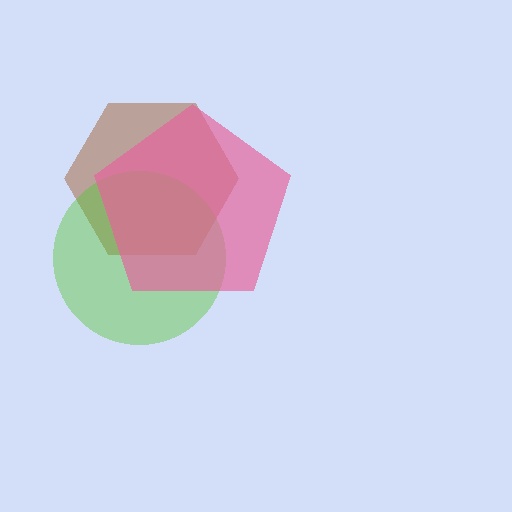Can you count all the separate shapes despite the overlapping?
Yes, there are 3 separate shapes.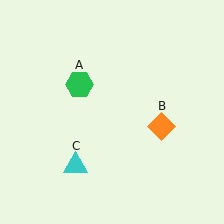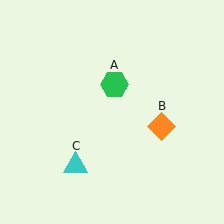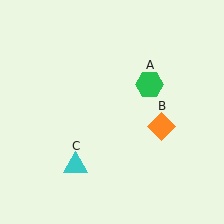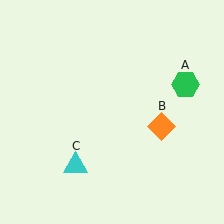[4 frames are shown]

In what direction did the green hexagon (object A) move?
The green hexagon (object A) moved right.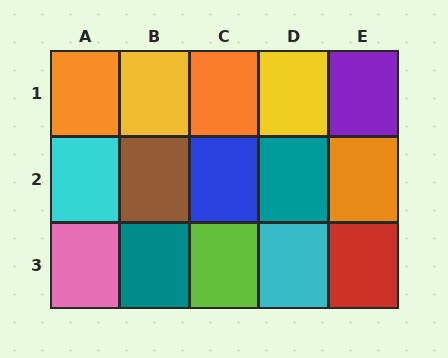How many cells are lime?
1 cell is lime.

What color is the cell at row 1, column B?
Yellow.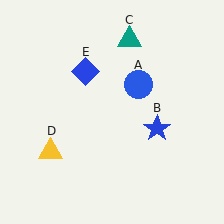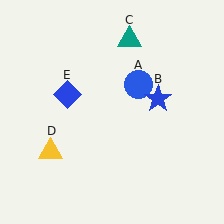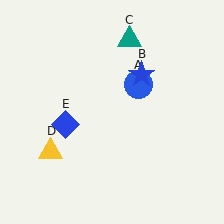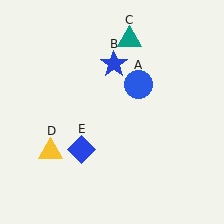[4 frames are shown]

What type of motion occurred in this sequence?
The blue star (object B), blue diamond (object E) rotated counterclockwise around the center of the scene.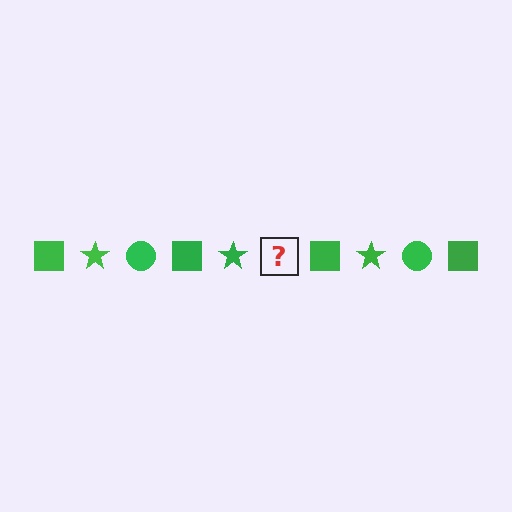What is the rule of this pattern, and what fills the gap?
The rule is that the pattern cycles through square, star, circle shapes in green. The gap should be filled with a green circle.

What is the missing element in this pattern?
The missing element is a green circle.